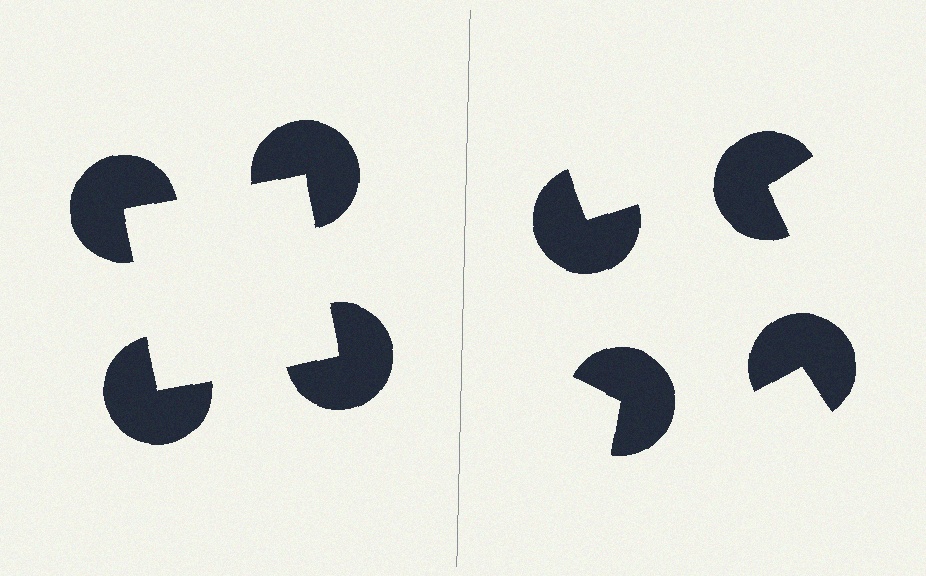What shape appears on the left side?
An illusory square.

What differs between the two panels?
The pac-man discs are positioned identically on both sides; only the wedge orientations differ. On the left they align to a square; on the right they are misaligned.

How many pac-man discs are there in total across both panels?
8 — 4 on each side.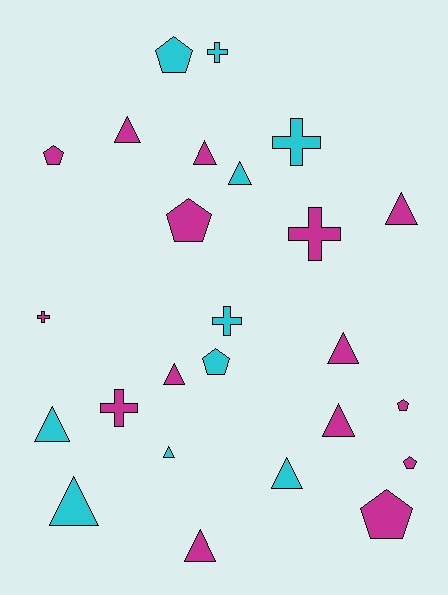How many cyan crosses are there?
There are 3 cyan crosses.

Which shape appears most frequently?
Triangle, with 12 objects.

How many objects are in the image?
There are 25 objects.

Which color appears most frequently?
Magenta, with 15 objects.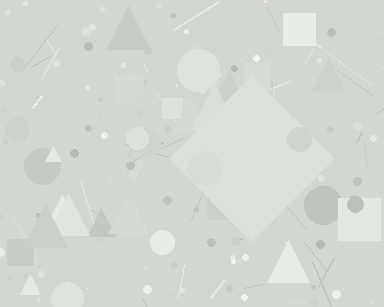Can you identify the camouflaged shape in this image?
The camouflaged shape is a diamond.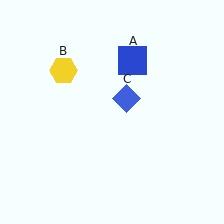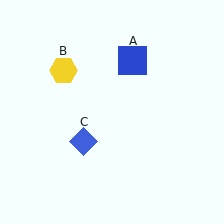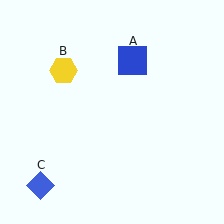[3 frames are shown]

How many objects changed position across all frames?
1 object changed position: blue diamond (object C).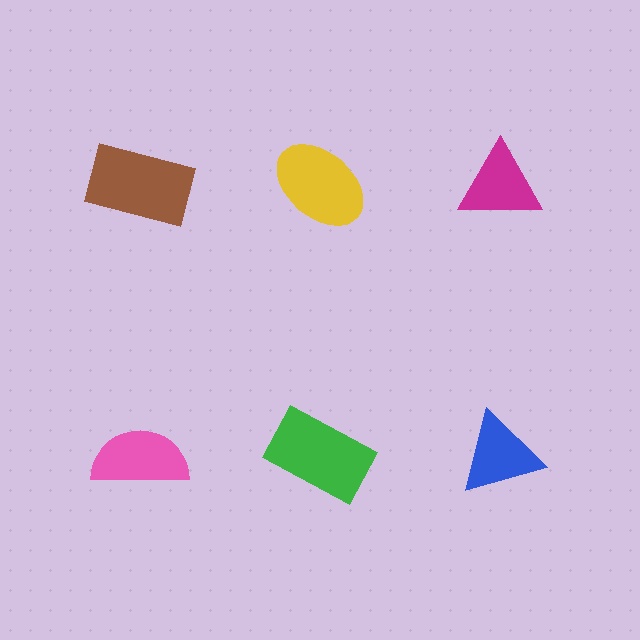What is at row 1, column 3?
A magenta triangle.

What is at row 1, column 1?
A brown rectangle.